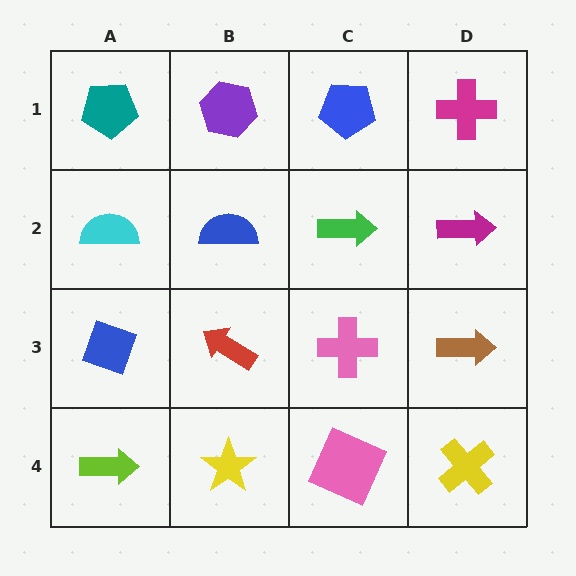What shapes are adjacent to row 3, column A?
A cyan semicircle (row 2, column A), a lime arrow (row 4, column A), a red arrow (row 3, column B).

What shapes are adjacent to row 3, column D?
A magenta arrow (row 2, column D), a yellow cross (row 4, column D), a pink cross (row 3, column C).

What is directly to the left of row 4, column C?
A yellow star.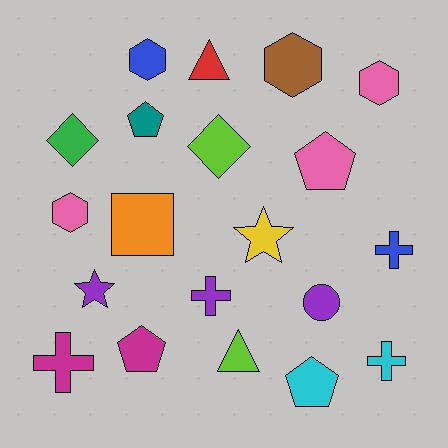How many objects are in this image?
There are 20 objects.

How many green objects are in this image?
There is 1 green object.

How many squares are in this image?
There is 1 square.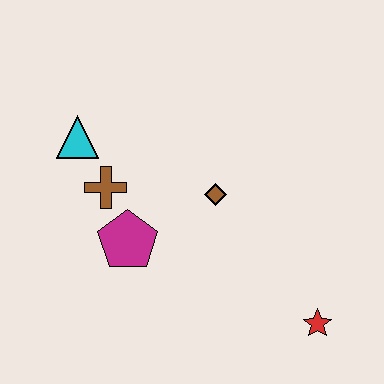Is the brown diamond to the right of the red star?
No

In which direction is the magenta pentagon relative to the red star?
The magenta pentagon is to the left of the red star.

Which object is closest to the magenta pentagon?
The brown cross is closest to the magenta pentagon.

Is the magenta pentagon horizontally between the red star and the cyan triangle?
Yes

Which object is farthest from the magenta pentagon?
The red star is farthest from the magenta pentagon.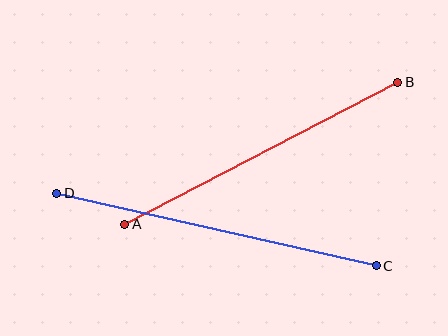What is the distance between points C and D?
The distance is approximately 327 pixels.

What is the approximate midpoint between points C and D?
The midpoint is at approximately (217, 229) pixels.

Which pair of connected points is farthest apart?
Points C and D are farthest apart.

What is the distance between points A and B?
The distance is approximately 308 pixels.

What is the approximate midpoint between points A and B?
The midpoint is at approximately (261, 153) pixels.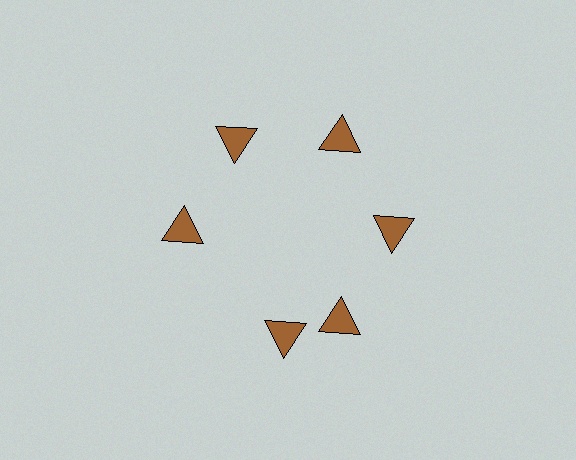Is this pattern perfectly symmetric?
No. The 6 brown triangles are arranged in a ring, but one element near the 7 o'clock position is rotated out of alignment along the ring, breaking the 6-fold rotational symmetry.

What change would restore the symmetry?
The symmetry would be restored by rotating it back into even spacing with its neighbors so that all 6 triangles sit at equal angles and equal distance from the center.